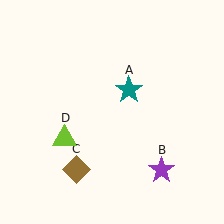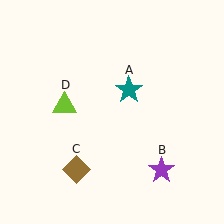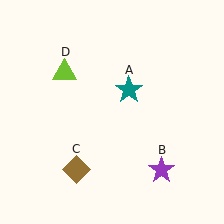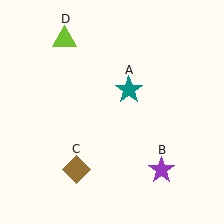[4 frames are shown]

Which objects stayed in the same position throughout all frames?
Teal star (object A) and purple star (object B) and brown diamond (object C) remained stationary.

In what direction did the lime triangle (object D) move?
The lime triangle (object D) moved up.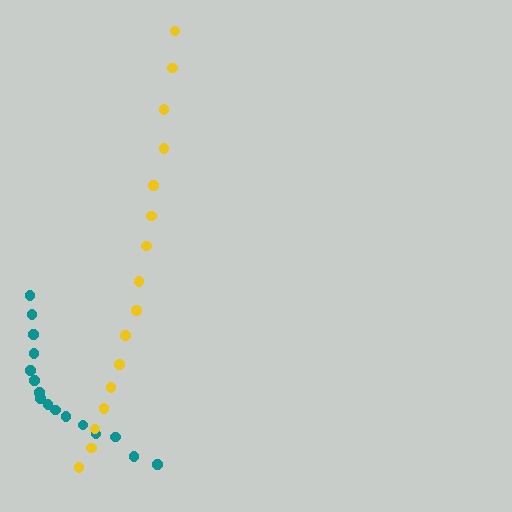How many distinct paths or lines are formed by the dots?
There are 2 distinct paths.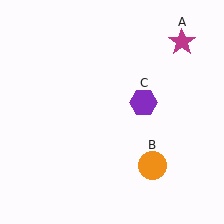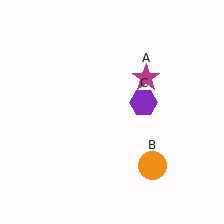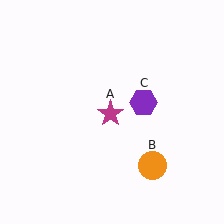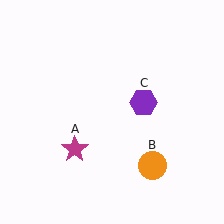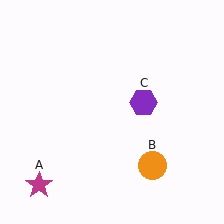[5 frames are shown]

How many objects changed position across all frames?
1 object changed position: magenta star (object A).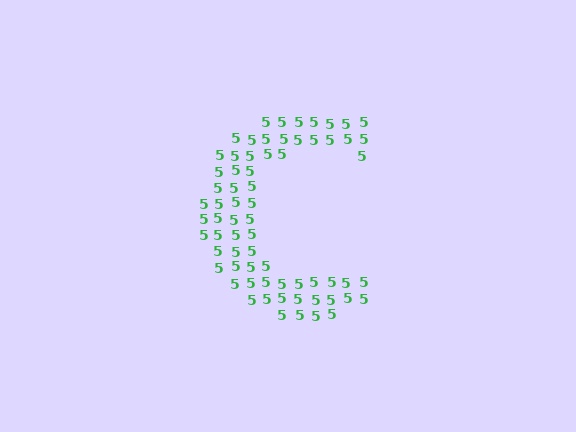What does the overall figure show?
The overall figure shows the letter C.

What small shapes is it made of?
It is made of small digit 5's.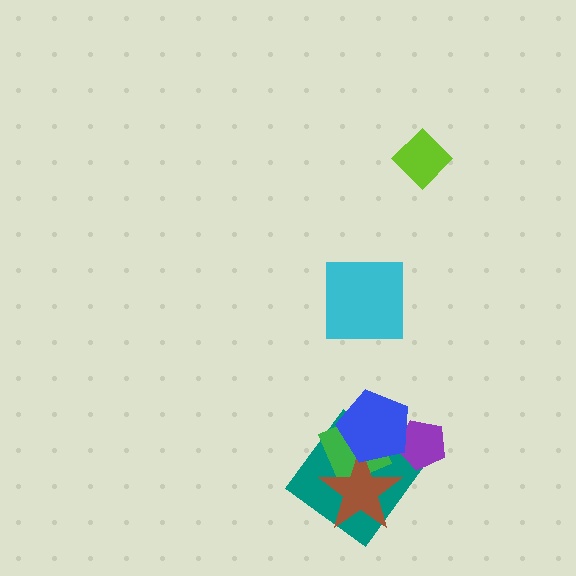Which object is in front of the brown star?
The blue pentagon is in front of the brown star.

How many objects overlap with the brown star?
3 objects overlap with the brown star.